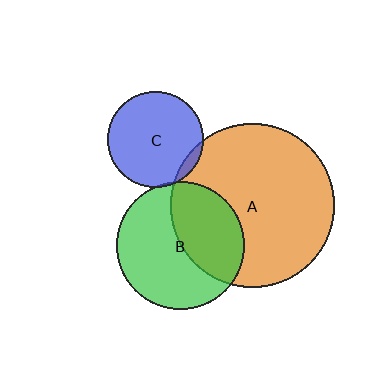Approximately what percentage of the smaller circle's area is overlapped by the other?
Approximately 40%.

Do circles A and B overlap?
Yes.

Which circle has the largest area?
Circle A (orange).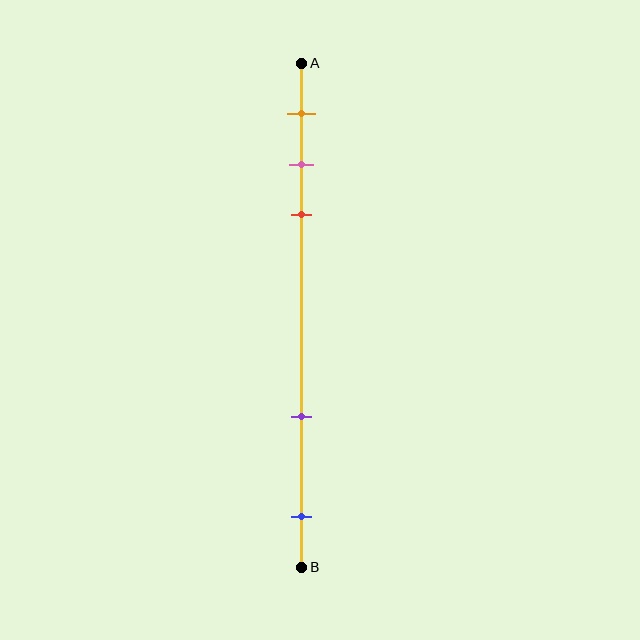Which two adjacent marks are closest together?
The pink and red marks are the closest adjacent pair.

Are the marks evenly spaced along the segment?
No, the marks are not evenly spaced.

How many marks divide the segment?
There are 5 marks dividing the segment.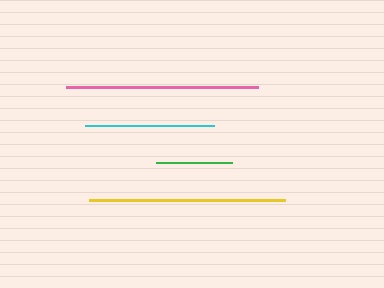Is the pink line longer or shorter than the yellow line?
The yellow line is longer than the pink line.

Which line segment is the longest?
The yellow line is the longest at approximately 196 pixels.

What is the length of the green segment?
The green segment is approximately 76 pixels long.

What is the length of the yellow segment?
The yellow segment is approximately 196 pixels long.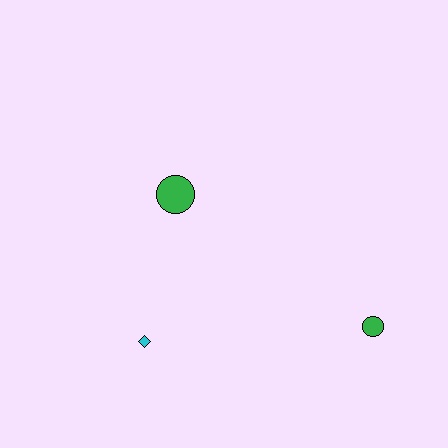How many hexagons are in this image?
There are no hexagons.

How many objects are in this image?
There are 3 objects.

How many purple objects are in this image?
There are no purple objects.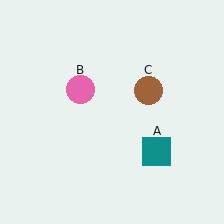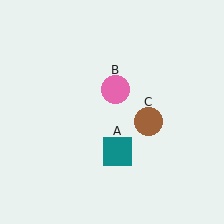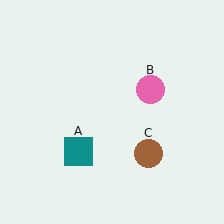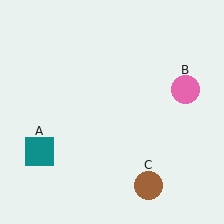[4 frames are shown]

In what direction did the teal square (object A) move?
The teal square (object A) moved left.